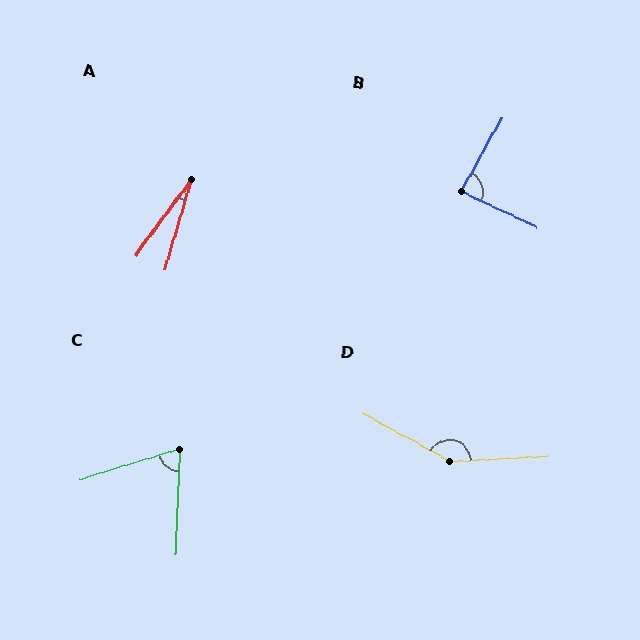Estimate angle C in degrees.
Approximately 71 degrees.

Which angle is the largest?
D, at approximately 148 degrees.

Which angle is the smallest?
A, at approximately 20 degrees.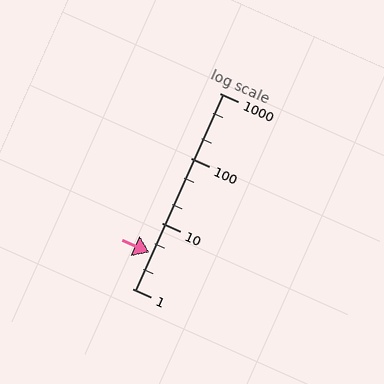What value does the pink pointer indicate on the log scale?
The pointer indicates approximately 3.6.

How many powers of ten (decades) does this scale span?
The scale spans 3 decades, from 1 to 1000.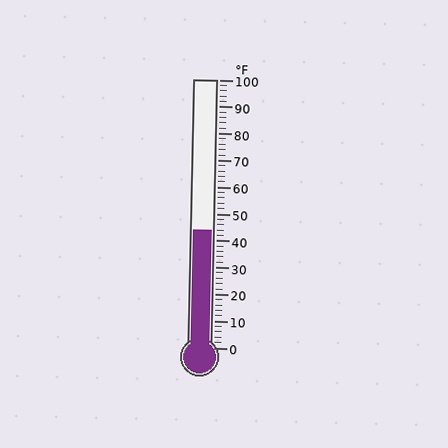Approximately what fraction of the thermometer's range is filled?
The thermometer is filled to approximately 45% of its range.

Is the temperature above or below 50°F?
The temperature is below 50°F.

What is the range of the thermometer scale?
The thermometer scale ranges from 0°F to 100°F.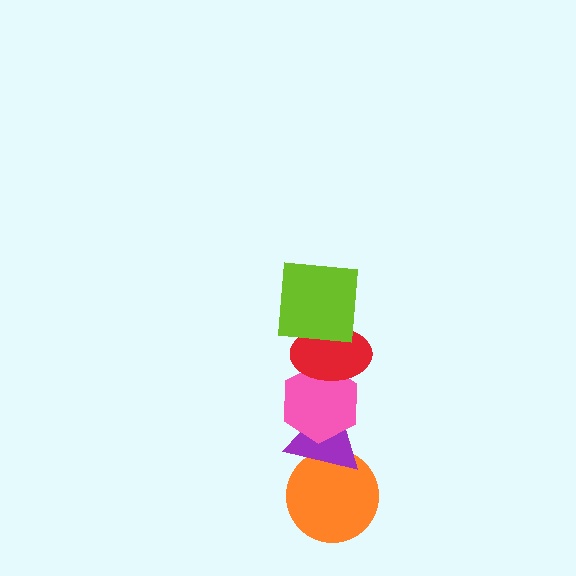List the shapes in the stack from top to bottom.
From top to bottom: the lime square, the red ellipse, the pink hexagon, the purple triangle, the orange circle.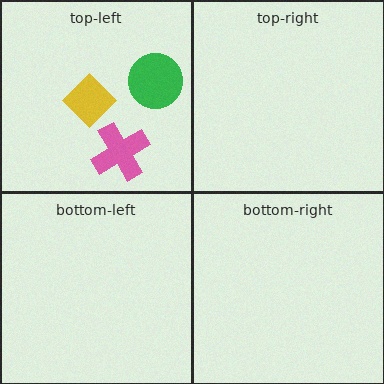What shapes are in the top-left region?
The pink cross, the green circle, the yellow diamond.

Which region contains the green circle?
The top-left region.